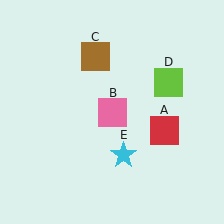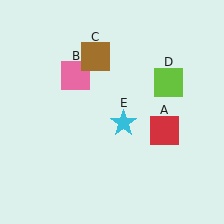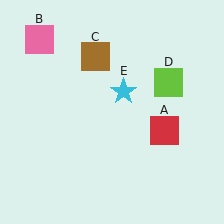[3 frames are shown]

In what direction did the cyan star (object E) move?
The cyan star (object E) moved up.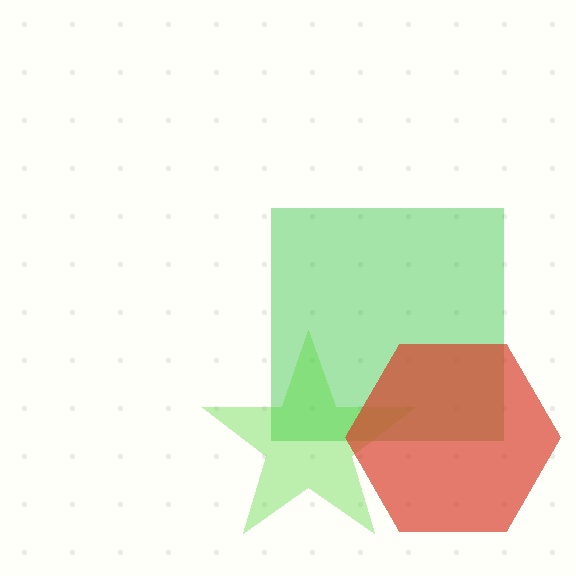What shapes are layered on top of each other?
The layered shapes are: a green square, a lime star, a red hexagon.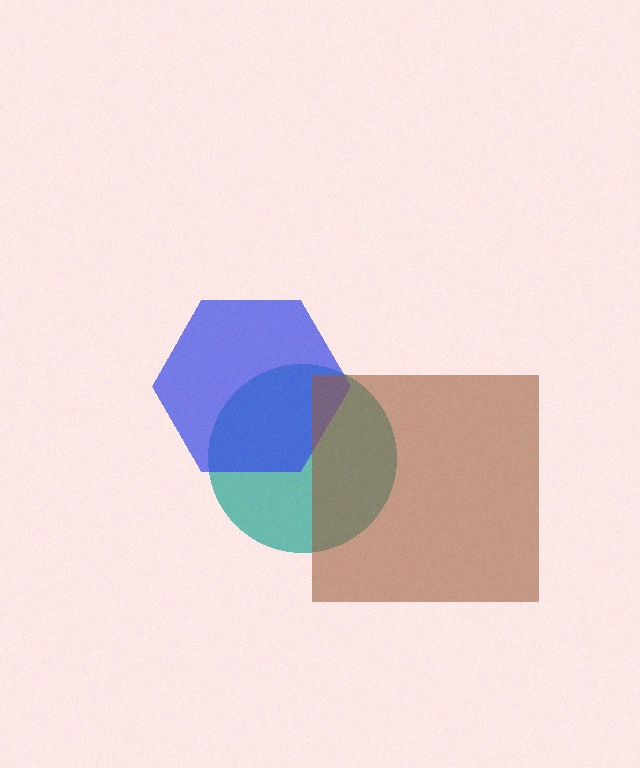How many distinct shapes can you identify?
There are 3 distinct shapes: a teal circle, a blue hexagon, a brown square.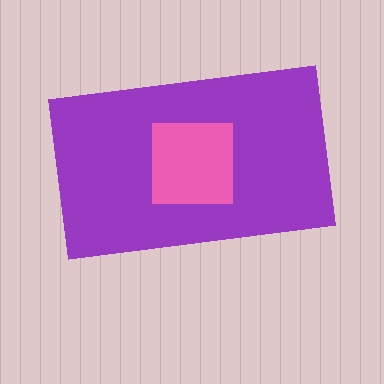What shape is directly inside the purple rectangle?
The pink square.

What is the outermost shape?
The purple rectangle.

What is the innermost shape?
The pink square.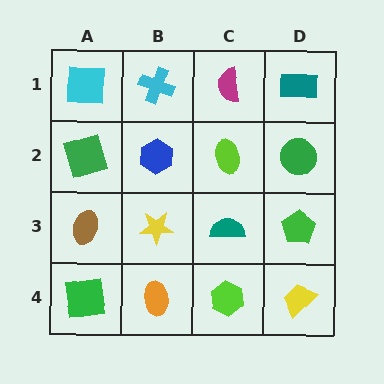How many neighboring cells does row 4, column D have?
2.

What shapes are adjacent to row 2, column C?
A magenta semicircle (row 1, column C), a teal semicircle (row 3, column C), a blue hexagon (row 2, column B), a green circle (row 2, column D).